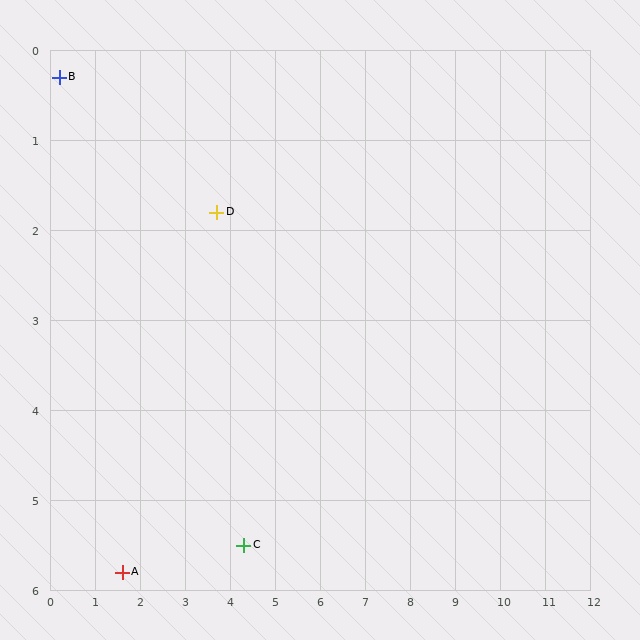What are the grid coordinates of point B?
Point B is at approximately (0.2, 0.3).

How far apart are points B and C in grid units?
Points B and C are about 6.6 grid units apart.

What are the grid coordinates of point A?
Point A is at approximately (1.6, 5.8).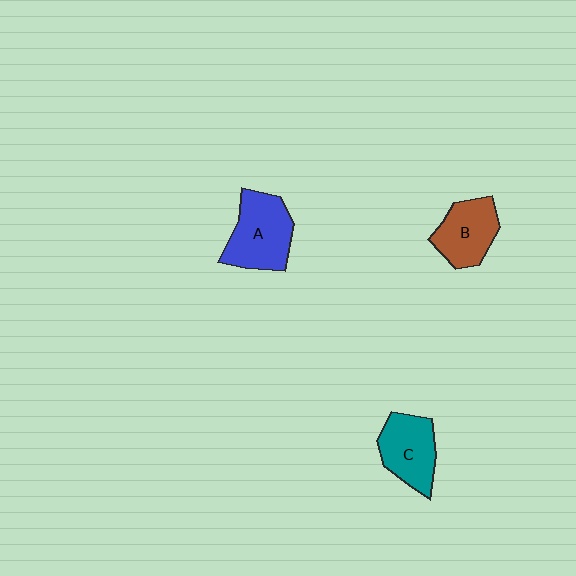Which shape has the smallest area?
Shape B (brown).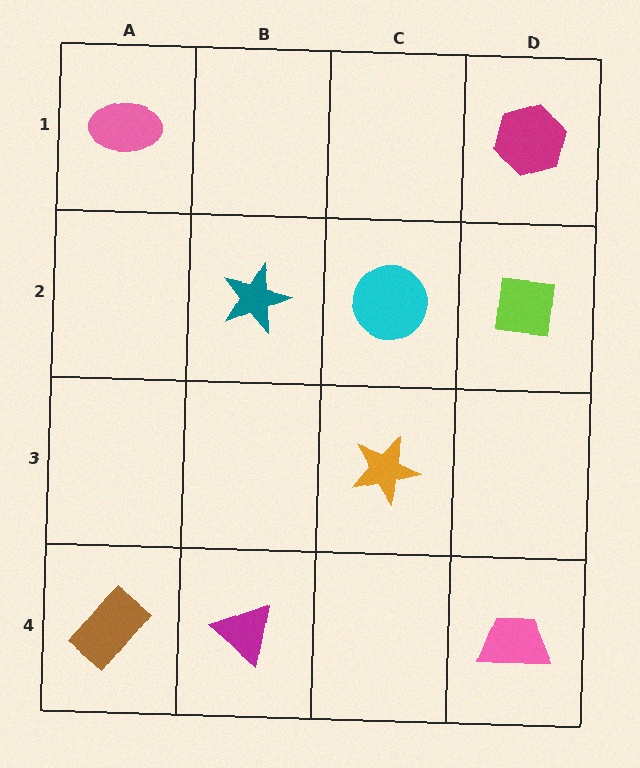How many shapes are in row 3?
1 shape.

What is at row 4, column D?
A pink trapezoid.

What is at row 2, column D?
A lime square.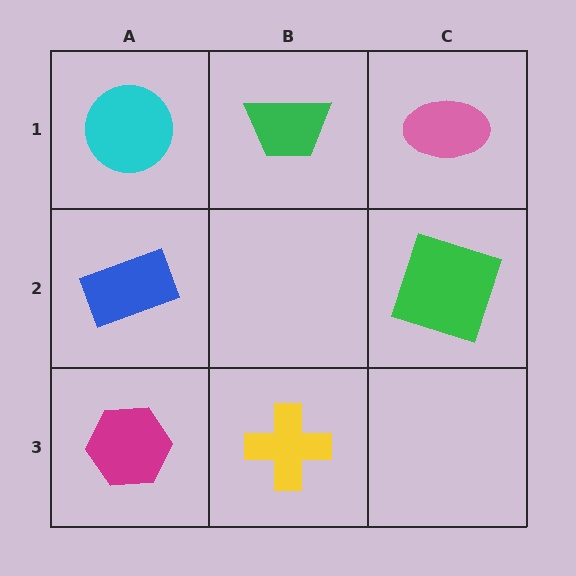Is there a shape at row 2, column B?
No, that cell is empty.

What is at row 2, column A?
A blue rectangle.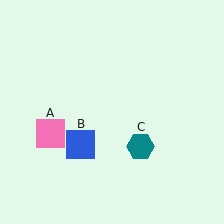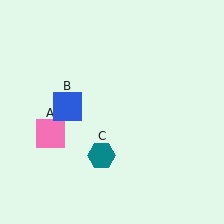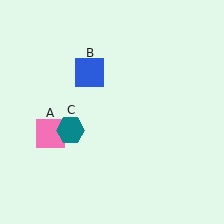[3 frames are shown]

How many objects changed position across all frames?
2 objects changed position: blue square (object B), teal hexagon (object C).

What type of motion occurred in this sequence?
The blue square (object B), teal hexagon (object C) rotated clockwise around the center of the scene.